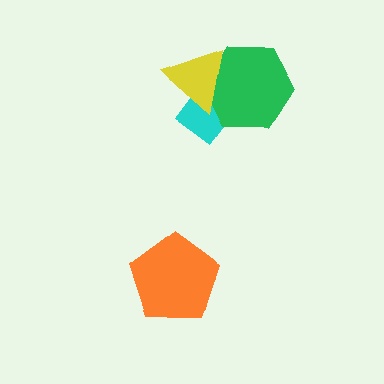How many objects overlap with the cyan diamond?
2 objects overlap with the cyan diamond.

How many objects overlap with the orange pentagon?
0 objects overlap with the orange pentagon.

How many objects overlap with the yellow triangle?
2 objects overlap with the yellow triangle.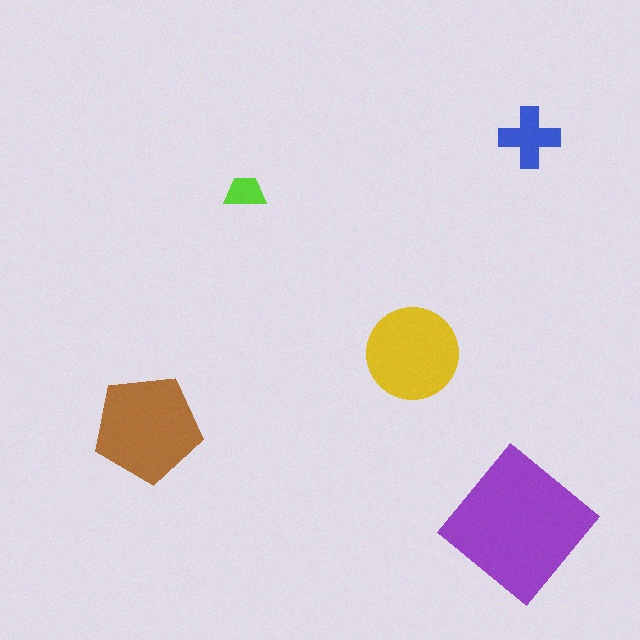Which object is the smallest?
The lime trapezoid.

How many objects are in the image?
There are 5 objects in the image.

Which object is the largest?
The purple diamond.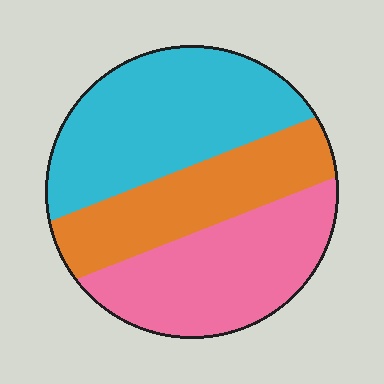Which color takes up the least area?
Orange, at roughly 25%.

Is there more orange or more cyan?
Cyan.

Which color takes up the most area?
Cyan, at roughly 40%.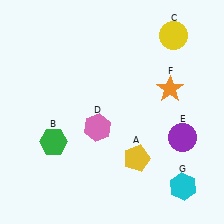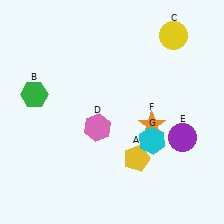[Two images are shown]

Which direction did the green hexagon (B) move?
The green hexagon (B) moved up.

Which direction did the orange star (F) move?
The orange star (F) moved down.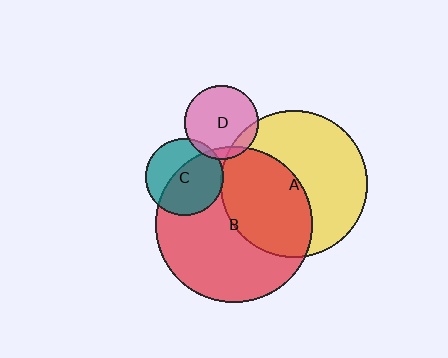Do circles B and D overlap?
Yes.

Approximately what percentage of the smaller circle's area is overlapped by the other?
Approximately 10%.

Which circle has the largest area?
Circle B (red).